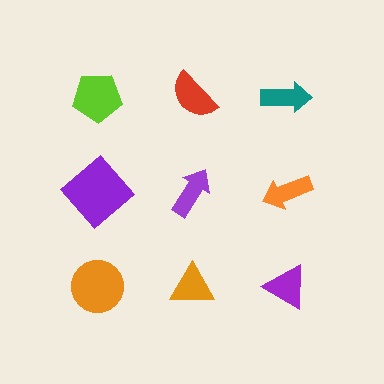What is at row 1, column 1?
A lime pentagon.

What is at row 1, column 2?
A red semicircle.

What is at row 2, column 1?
A purple diamond.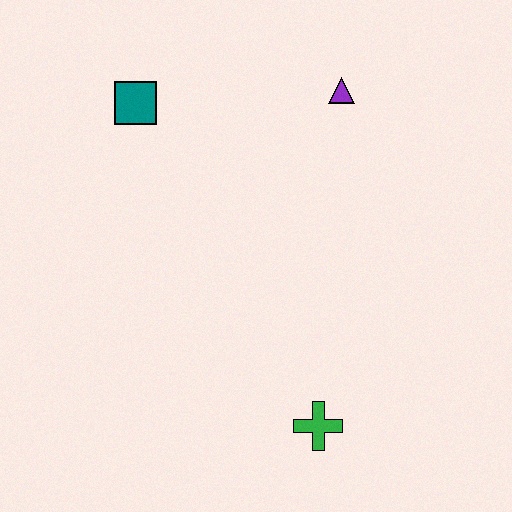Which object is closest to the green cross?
The purple triangle is closest to the green cross.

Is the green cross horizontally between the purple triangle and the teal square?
Yes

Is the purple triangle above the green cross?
Yes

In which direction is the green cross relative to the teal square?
The green cross is below the teal square.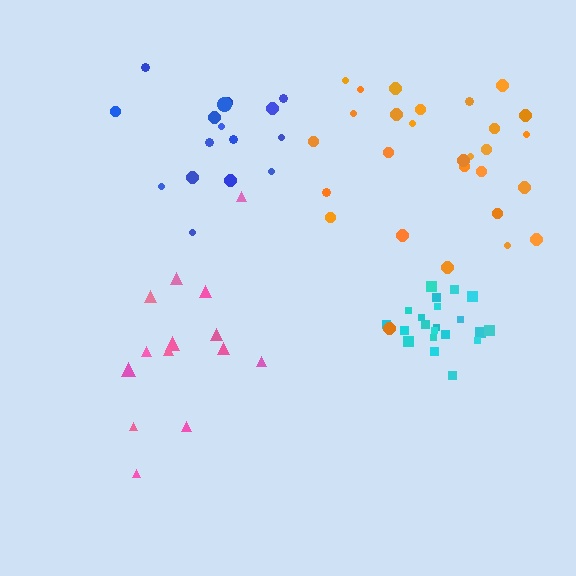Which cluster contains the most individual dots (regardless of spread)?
Orange (28).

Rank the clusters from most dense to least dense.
cyan, orange, blue, pink.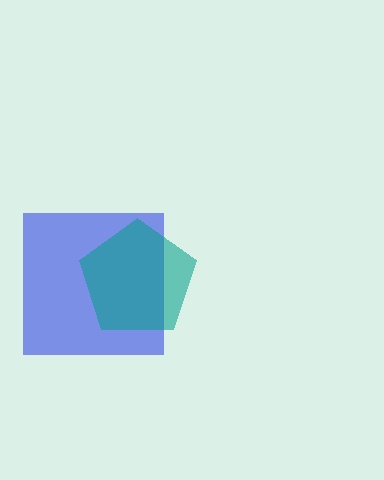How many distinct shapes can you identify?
There are 2 distinct shapes: a blue square, a teal pentagon.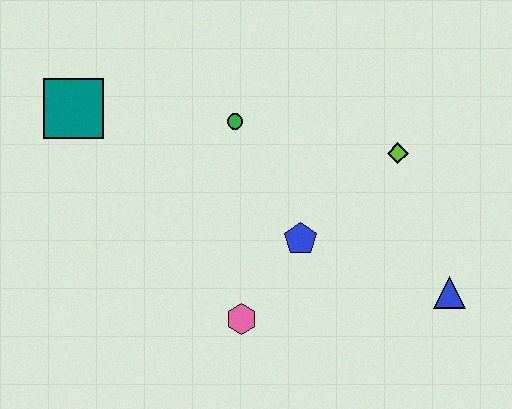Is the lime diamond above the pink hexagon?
Yes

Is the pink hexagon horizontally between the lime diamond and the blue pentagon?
No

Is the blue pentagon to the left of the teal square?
No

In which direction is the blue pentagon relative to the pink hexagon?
The blue pentagon is above the pink hexagon.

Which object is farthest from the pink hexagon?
The teal square is farthest from the pink hexagon.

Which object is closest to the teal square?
The green circle is closest to the teal square.